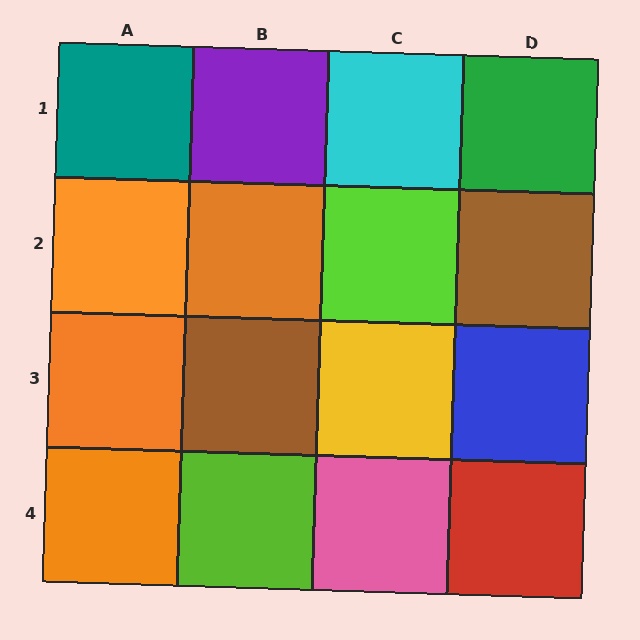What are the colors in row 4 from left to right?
Orange, lime, pink, red.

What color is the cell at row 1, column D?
Green.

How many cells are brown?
2 cells are brown.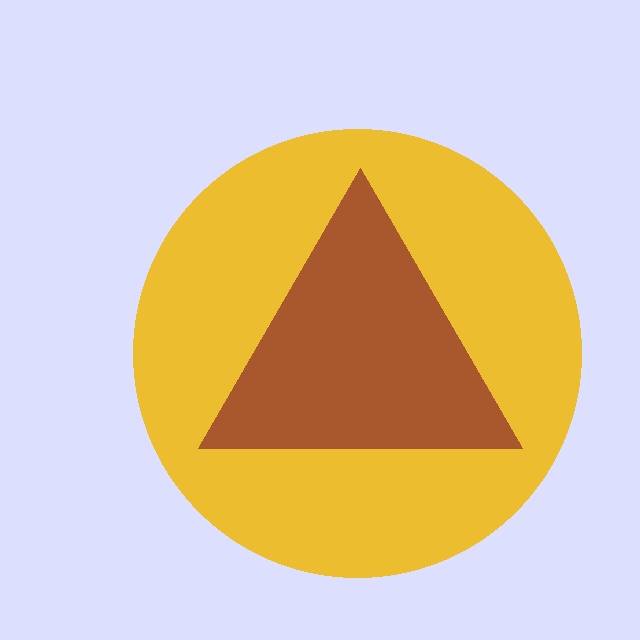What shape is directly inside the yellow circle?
The brown triangle.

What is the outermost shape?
The yellow circle.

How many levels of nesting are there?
2.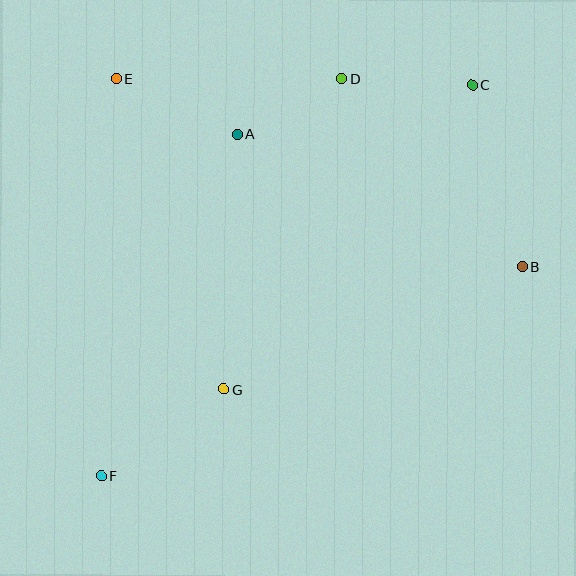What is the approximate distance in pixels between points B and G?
The distance between B and G is approximately 323 pixels.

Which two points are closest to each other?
Points A and D are closest to each other.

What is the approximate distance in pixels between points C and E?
The distance between C and E is approximately 356 pixels.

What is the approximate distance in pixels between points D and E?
The distance between D and E is approximately 226 pixels.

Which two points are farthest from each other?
Points C and F are farthest from each other.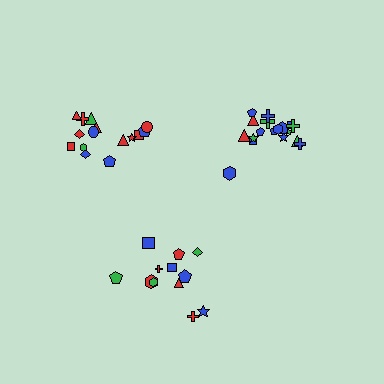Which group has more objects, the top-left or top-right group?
The top-right group.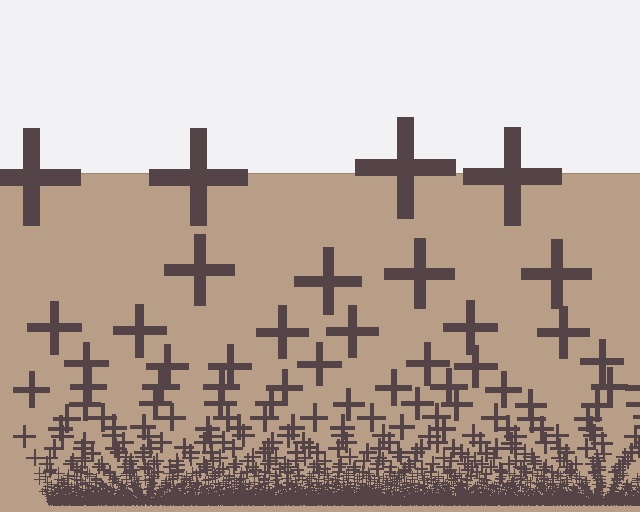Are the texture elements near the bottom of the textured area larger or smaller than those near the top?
Smaller. The gradient is inverted — elements near the bottom are smaller and denser.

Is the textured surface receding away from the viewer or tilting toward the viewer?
The surface appears to tilt toward the viewer. Texture elements get larger and sparser toward the top.